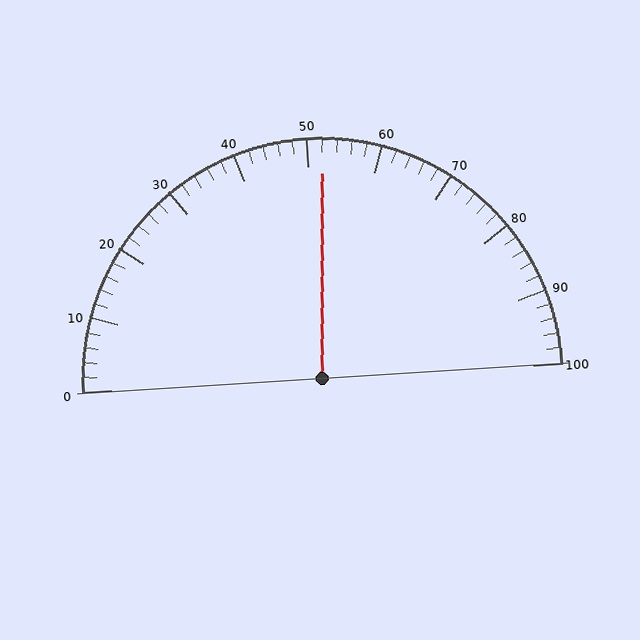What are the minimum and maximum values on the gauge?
The gauge ranges from 0 to 100.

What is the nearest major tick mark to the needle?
The nearest major tick mark is 50.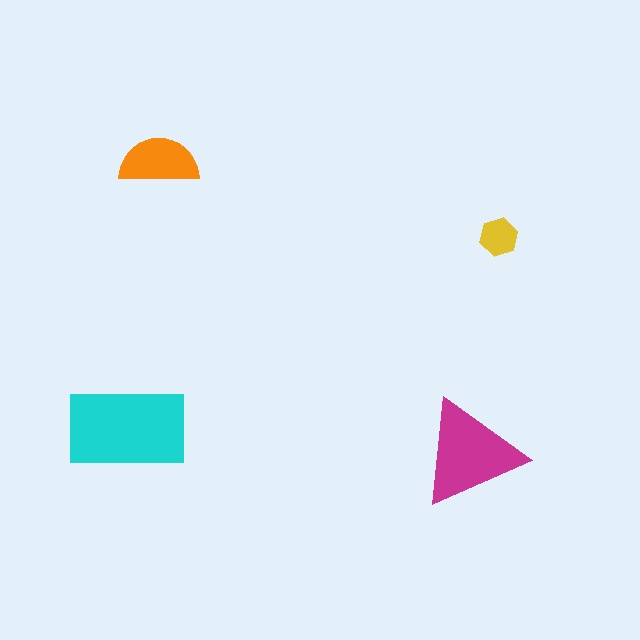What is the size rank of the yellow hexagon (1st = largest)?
4th.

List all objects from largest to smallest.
The cyan rectangle, the magenta triangle, the orange semicircle, the yellow hexagon.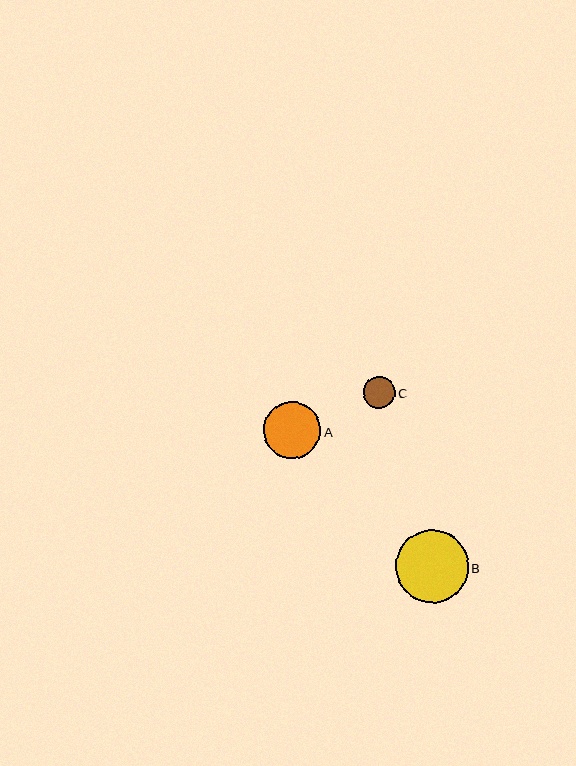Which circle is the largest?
Circle B is the largest with a size of approximately 72 pixels.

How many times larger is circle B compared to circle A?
Circle B is approximately 1.3 times the size of circle A.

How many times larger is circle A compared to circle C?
Circle A is approximately 1.8 times the size of circle C.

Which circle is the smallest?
Circle C is the smallest with a size of approximately 32 pixels.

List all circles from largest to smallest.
From largest to smallest: B, A, C.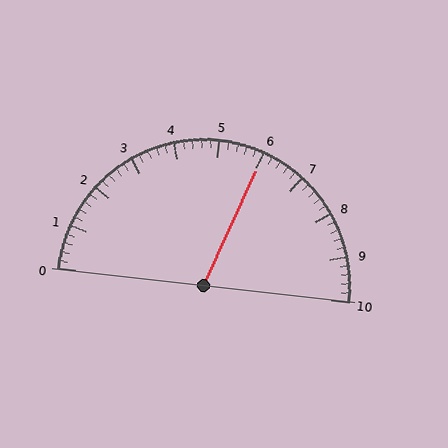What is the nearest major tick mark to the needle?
The nearest major tick mark is 6.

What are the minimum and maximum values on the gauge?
The gauge ranges from 0 to 10.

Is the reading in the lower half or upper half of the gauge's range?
The reading is in the upper half of the range (0 to 10).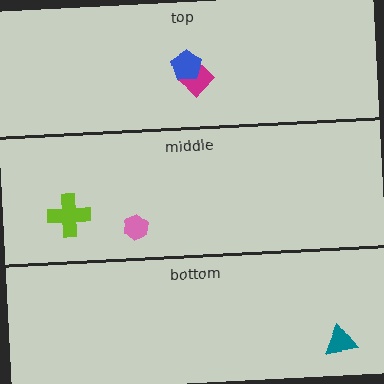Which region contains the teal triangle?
The bottom region.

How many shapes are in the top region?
2.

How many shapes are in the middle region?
2.